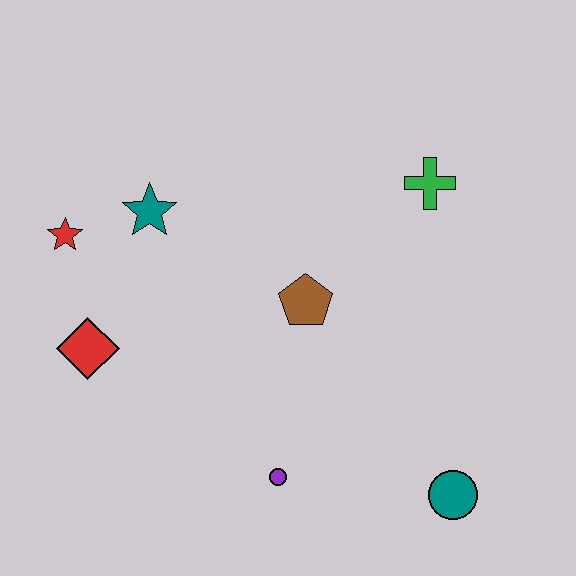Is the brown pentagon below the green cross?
Yes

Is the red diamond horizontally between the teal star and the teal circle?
No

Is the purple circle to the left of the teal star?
No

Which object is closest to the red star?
The teal star is closest to the red star.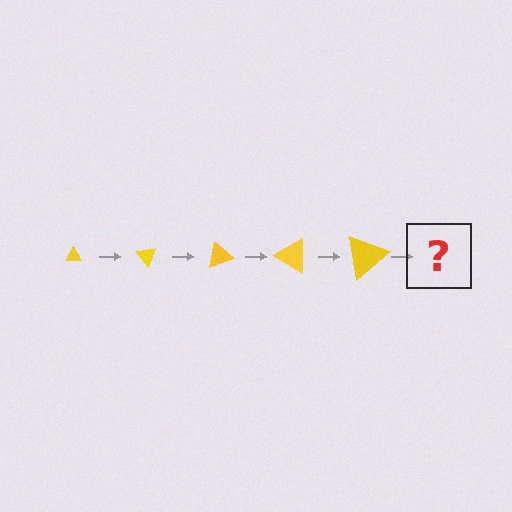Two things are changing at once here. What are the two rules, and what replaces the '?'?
The two rules are that the triangle grows larger each step and it rotates 50 degrees each step. The '?' should be a triangle, larger than the previous one and rotated 250 degrees from the start.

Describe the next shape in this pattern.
It should be a triangle, larger than the previous one and rotated 250 degrees from the start.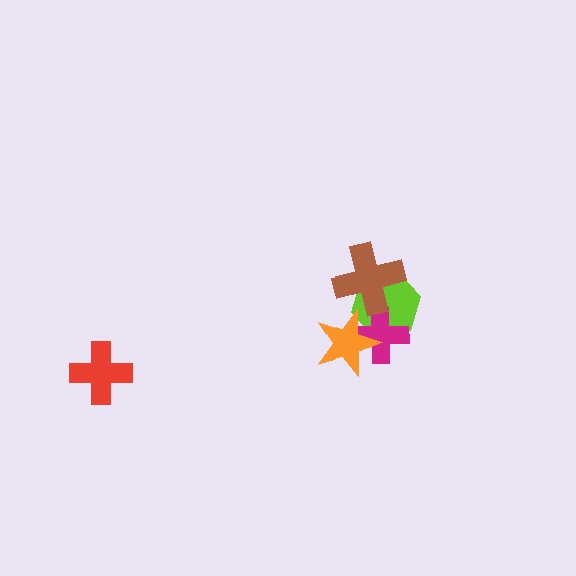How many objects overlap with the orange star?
2 objects overlap with the orange star.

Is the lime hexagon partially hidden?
Yes, it is partially covered by another shape.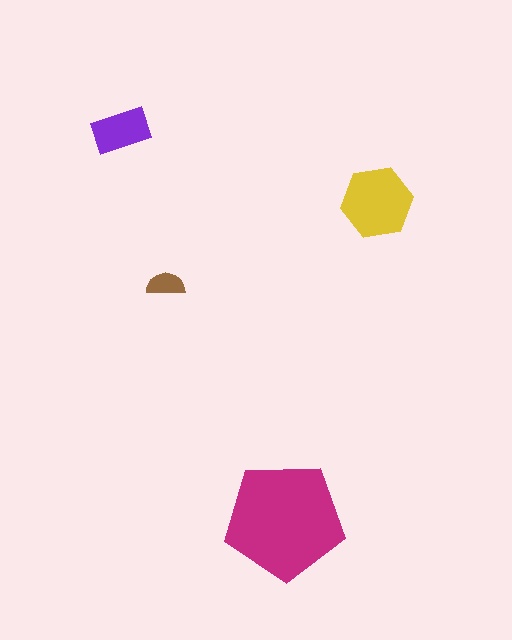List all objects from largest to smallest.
The magenta pentagon, the yellow hexagon, the purple rectangle, the brown semicircle.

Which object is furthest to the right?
The yellow hexagon is rightmost.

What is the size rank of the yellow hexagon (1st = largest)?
2nd.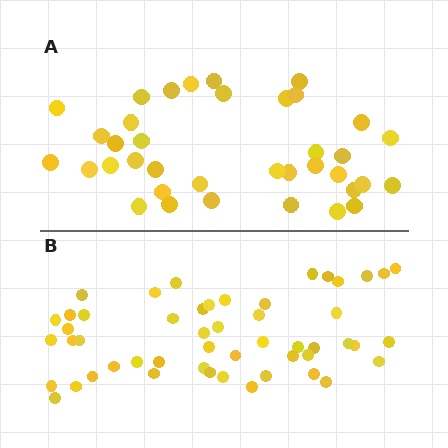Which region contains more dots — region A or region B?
Region B (the bottom region) has more dots.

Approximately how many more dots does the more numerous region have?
Region B has approximately 15 more dots than region A.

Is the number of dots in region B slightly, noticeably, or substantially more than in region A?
Region B has noticeably more, but not dramatically so. The ratio is roughly 1.4 to 1.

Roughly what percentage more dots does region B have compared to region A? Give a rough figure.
About 40% more.